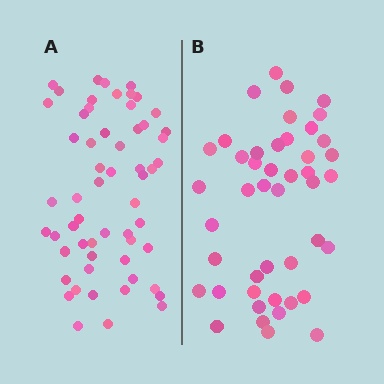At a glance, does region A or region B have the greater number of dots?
Region A (the left region) has more dots.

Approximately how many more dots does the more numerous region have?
Region A has approximately 15 more dots than region B.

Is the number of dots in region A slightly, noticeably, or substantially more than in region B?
Region A has noticeably more, but not dramatically so. The ratio is roughly 1.3 to 1.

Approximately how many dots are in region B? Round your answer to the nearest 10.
About 40 dots. (The exact count is 45, which rounds to 40.)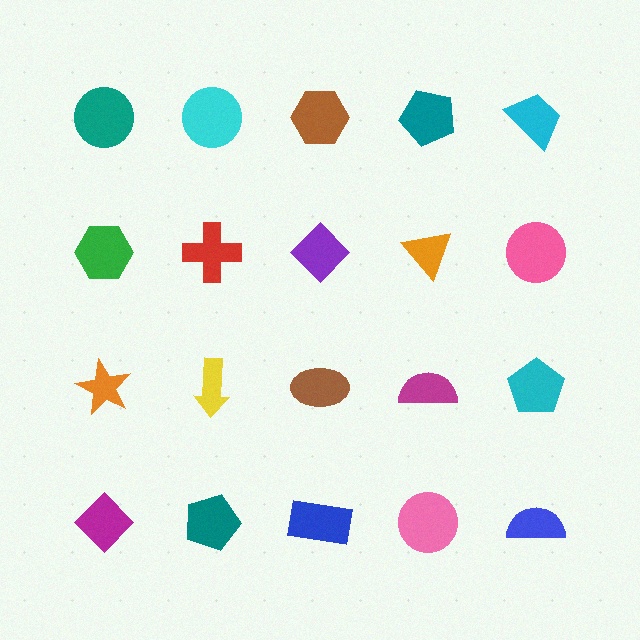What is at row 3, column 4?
A magenta semicircle.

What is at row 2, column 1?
A green hexagon.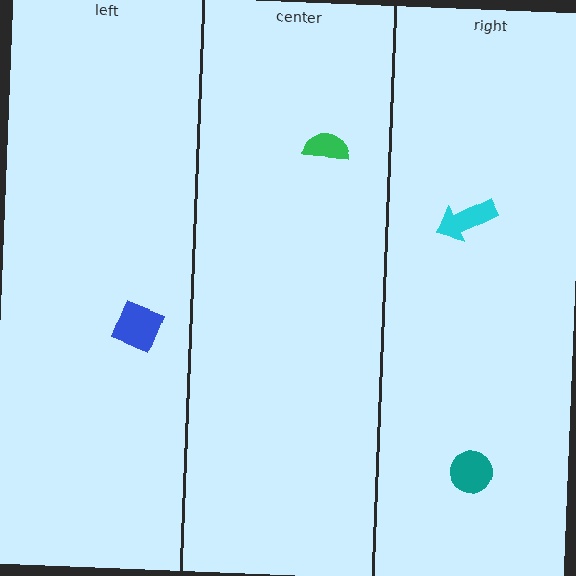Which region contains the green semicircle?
The center region.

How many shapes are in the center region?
1.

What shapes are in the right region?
The teal circle, the cyan arrow.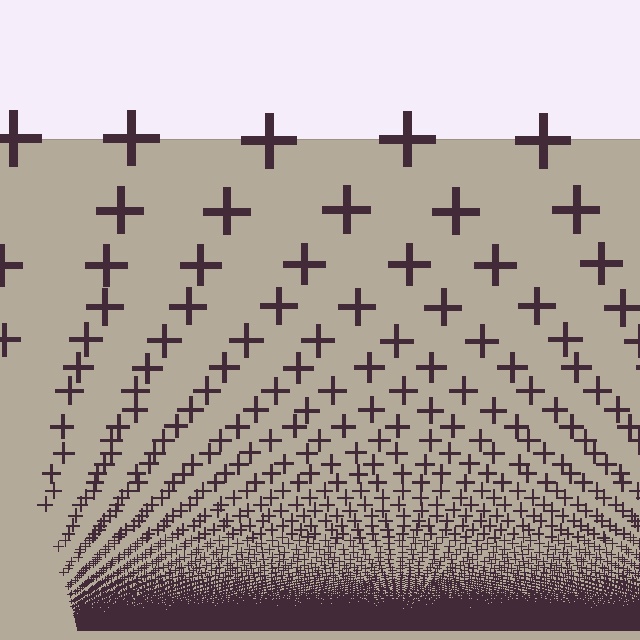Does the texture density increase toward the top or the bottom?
Density increases toward the bottom.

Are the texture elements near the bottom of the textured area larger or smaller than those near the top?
Smaller. The gradient is inverted — elements near the bottom are smaller and denser.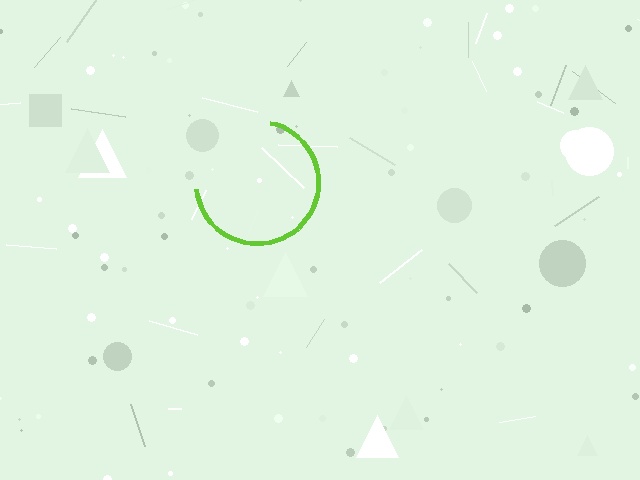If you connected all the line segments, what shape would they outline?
They would outline a circle.